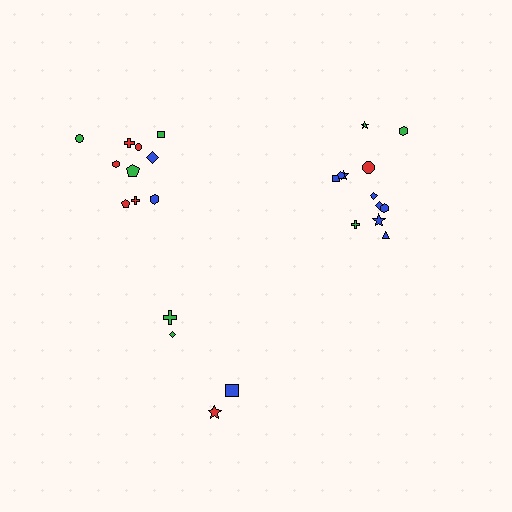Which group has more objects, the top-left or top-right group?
The top-right group.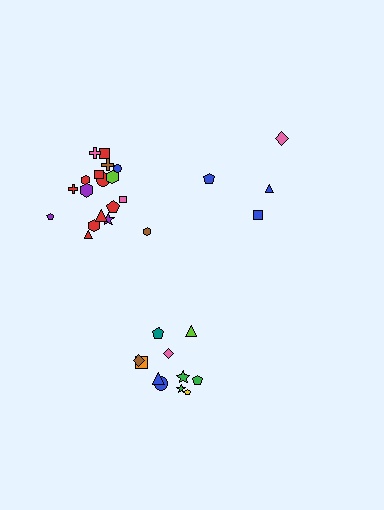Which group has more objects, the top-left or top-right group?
The top-left group.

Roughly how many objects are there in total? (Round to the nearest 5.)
Roughly 35 objects in total.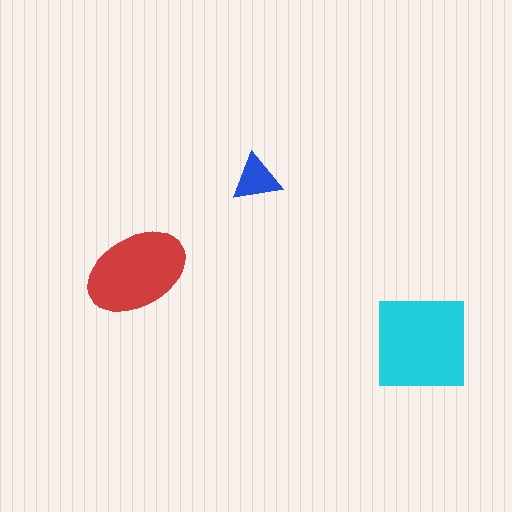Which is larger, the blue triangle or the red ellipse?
The red ellipse.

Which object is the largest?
The cyan square.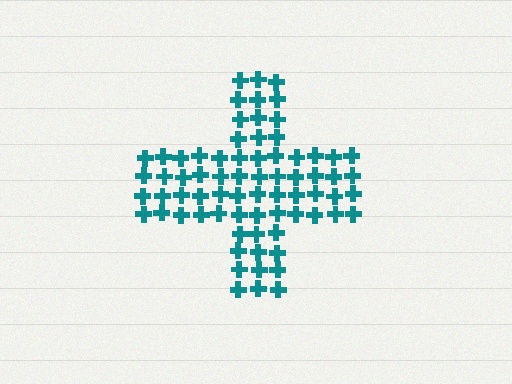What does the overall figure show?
The overall figure shows a cross.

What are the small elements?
The small elements are crosses.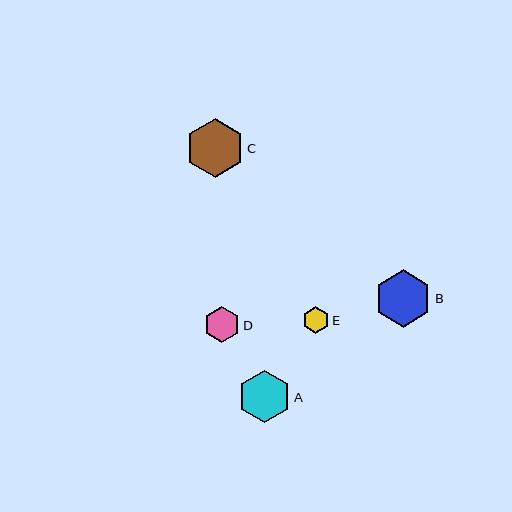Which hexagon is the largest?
Hexagon C is the largest with a size of approximately 59 pixels.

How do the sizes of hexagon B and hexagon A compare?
Hexagon B and hexagon A are approximately the same size.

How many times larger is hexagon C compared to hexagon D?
Hexagon C is approximately 1.6 times the size of hexagon D.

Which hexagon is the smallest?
Hexagon E is the smallest with a size of approximately 27 pixels.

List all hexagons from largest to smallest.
From largest to smallest: C, B, A, D, E.